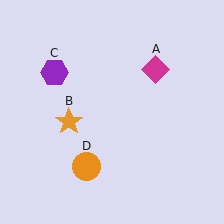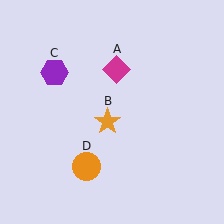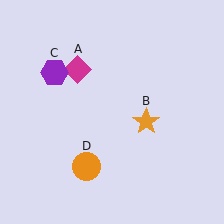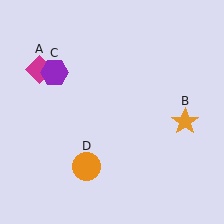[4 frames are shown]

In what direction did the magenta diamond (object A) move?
The magenta diamond (object A) moved left.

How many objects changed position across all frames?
2 objects changed position: magenta diamond (object A), orange star (object B).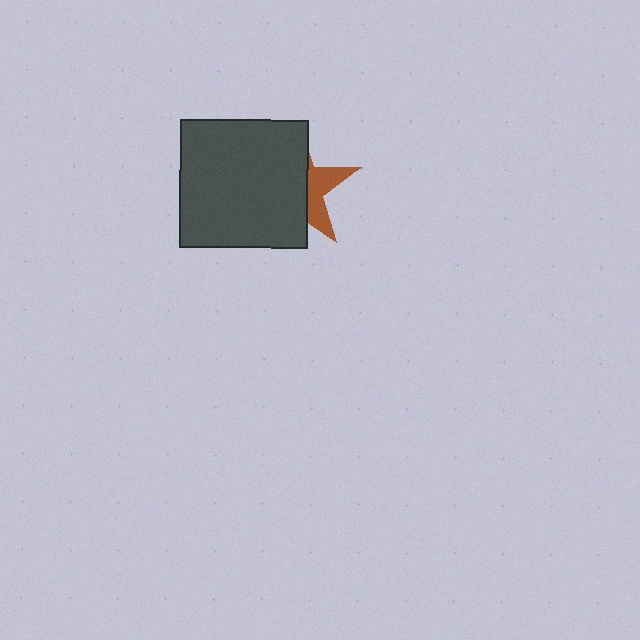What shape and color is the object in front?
The object in front is a dark gray square.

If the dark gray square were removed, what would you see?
You would see the complete brown star.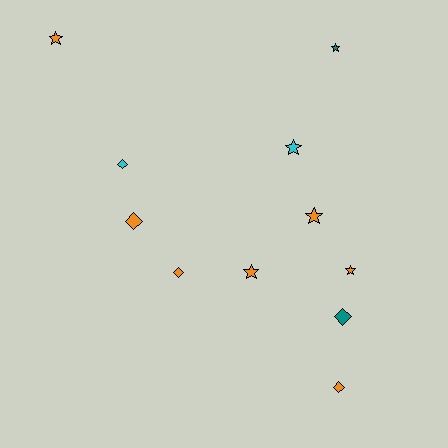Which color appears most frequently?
Orange, with 7 objects.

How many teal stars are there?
There is 1 teal star.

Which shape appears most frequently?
Star, with 6 objects.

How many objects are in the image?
There are 11 objects.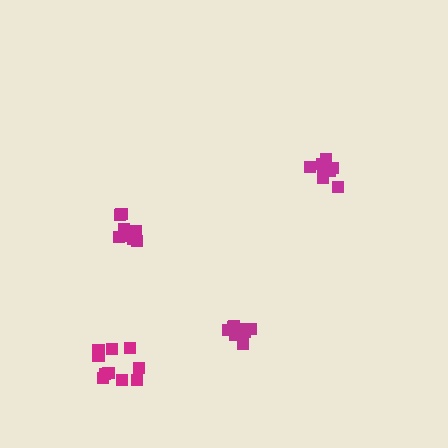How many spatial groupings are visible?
There are 4 spatial groupings.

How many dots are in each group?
Group 1: 9 dots, Group 2: 9 dots, Group 3: 8 dots, Group 4: 11 dots (37 total).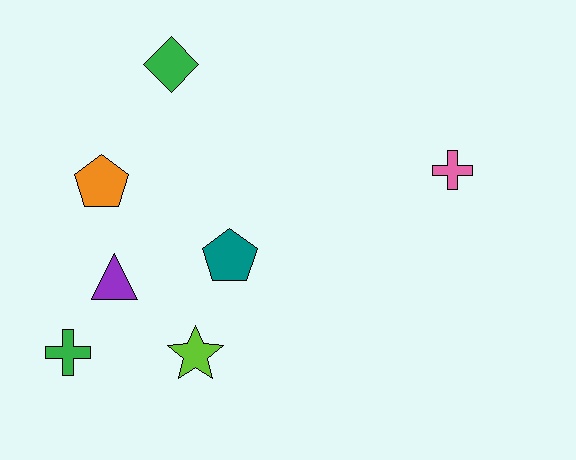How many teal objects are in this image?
There is 1 teal object.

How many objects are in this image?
There are 7 objects.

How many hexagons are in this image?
There are no hexagons.